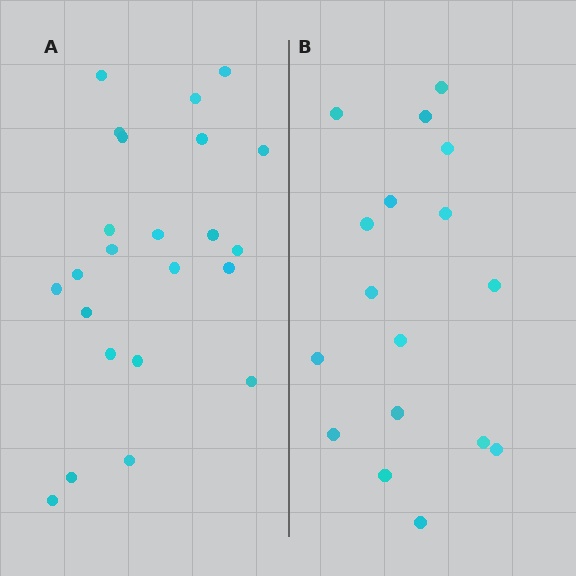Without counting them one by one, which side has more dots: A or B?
Region A (the left region) has more dots.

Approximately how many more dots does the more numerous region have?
Region A has about 6 more dots than region B.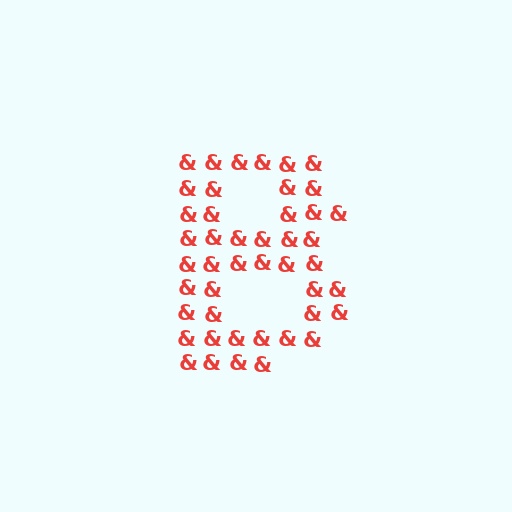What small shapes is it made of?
It is made of small ampersands.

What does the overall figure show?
The overall figure shows the letter B.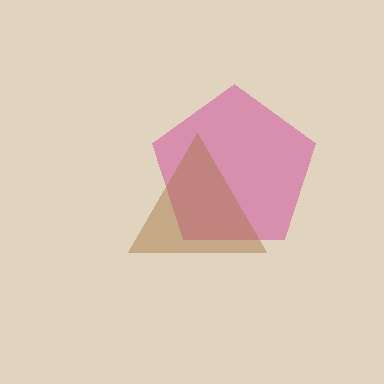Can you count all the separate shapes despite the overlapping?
Yes, there are 2 separate shapes.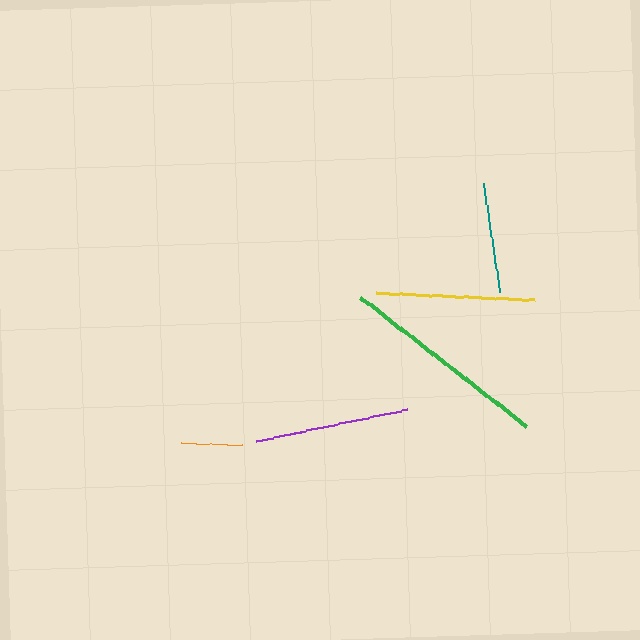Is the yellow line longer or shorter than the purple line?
The yellow line is longer than the purple line.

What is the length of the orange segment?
The orange segment is approximately 62 pixels long.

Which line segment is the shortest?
The orange line is the shortest at approximately 62 pixels.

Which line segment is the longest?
The green line is the longest at approximately 210 pixels.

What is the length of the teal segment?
The teal segment is approximately 111 pixels long.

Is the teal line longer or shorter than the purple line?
The purple line is longer than the teal line.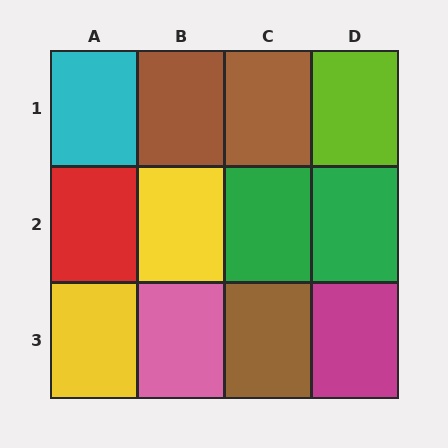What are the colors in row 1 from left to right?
Cyan, brown, brown, lime.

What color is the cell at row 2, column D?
Green.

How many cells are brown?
3 cells are brown.